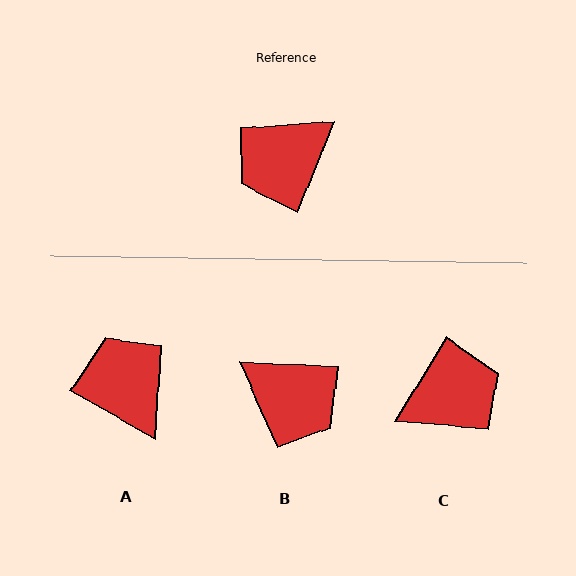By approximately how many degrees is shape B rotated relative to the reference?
Approximately 110 degrees counter-clockwise.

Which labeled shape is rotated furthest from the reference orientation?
C, about 171 degrees away.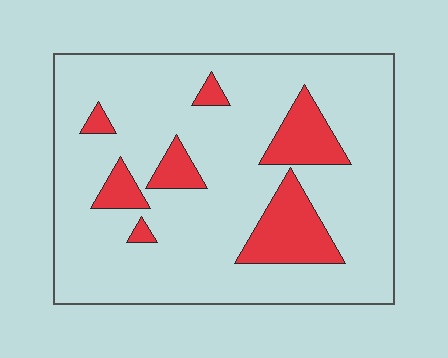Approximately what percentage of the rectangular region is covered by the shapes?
Approximately 15%.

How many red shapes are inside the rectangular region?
7.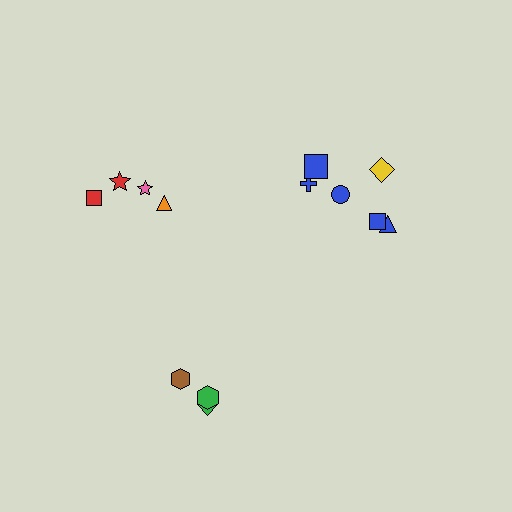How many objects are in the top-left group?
There are 4 objects.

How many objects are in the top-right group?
There are 6 objects.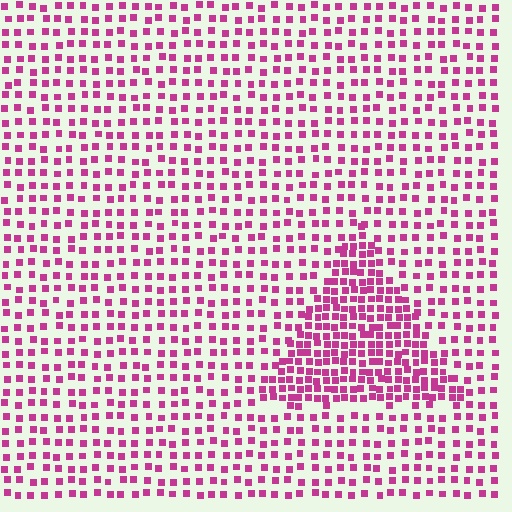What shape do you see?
I see a triangle.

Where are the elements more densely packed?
The elements are more densely packed inside the triangle boundary.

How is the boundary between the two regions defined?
The boundary is defined by a change in element density (approximately 2.1x ratio). All elements are the same color, size, and shape.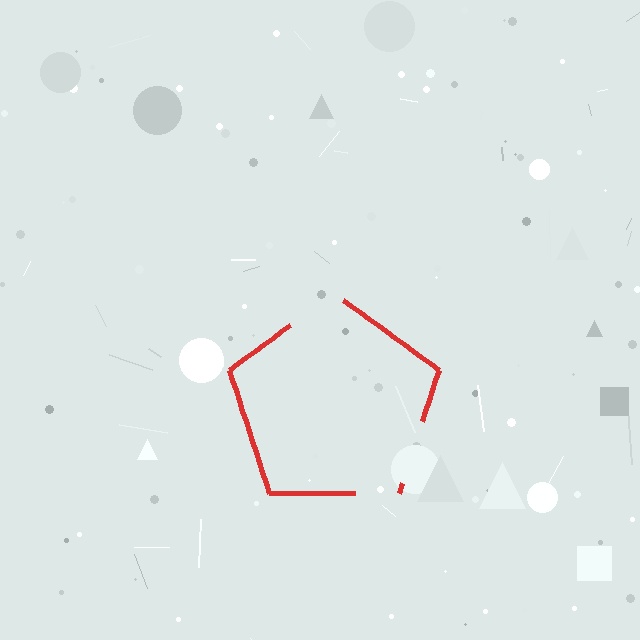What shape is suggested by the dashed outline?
The dashed outline suggests a pentagon.